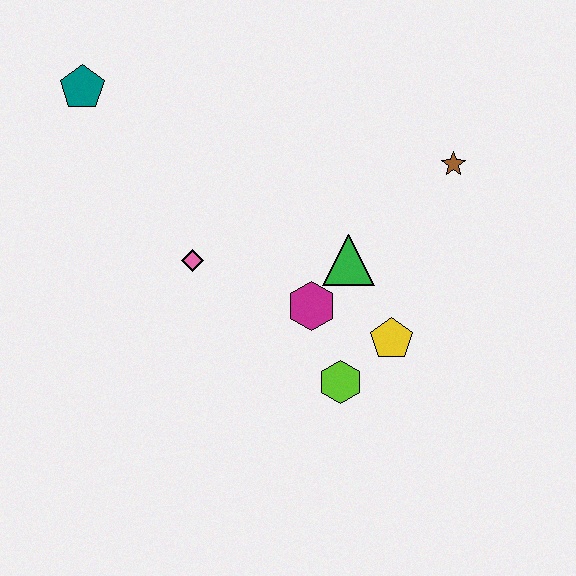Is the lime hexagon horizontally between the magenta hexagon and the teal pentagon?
No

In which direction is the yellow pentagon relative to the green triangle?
The yellow pentagon is below the green triangle.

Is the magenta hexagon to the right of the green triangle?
No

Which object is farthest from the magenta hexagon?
The teal pentagon is farthest from the magenta hexagon.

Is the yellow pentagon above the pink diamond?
No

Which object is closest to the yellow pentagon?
The lime hexagon is closest to the yellow pentagon.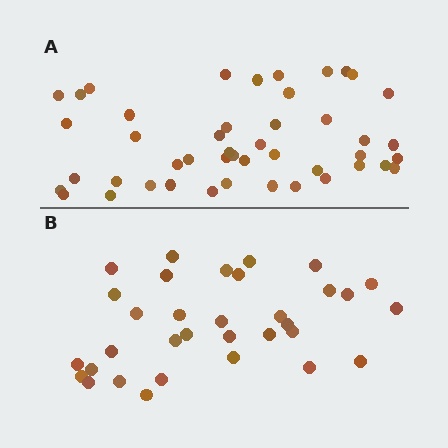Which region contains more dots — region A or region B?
Region A (the top region) has more dots.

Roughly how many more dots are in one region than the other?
Region A has approximately 15 more dots than region B.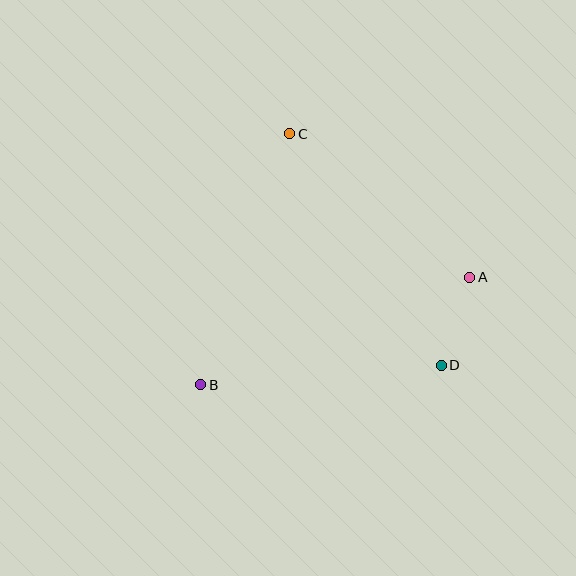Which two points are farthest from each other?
Points A and B are farthest from each other.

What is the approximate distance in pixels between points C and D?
The distance between C and D is approximately 276 pixels.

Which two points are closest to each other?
Points A and D are closest to each other.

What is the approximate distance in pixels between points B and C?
The distance between B and C is approximately 266 pixels.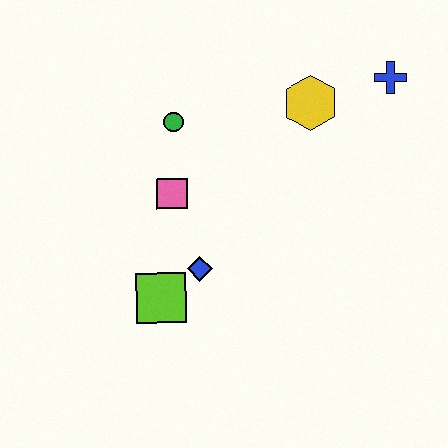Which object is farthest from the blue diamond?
The blue cross is farthest from the blue diamond.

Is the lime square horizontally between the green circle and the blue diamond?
No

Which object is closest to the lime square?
The blue diamond is closest to the lime square.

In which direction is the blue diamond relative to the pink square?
The blue diamond is below the pink square.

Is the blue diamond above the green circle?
No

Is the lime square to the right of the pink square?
No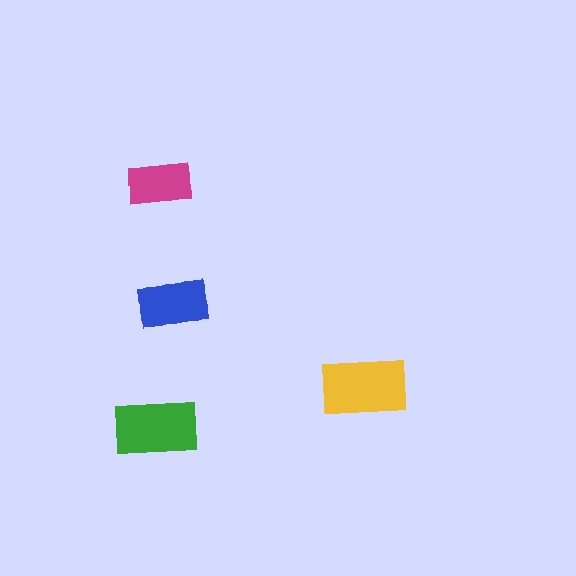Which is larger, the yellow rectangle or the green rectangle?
The yellow one.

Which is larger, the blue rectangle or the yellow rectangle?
The yellow one.